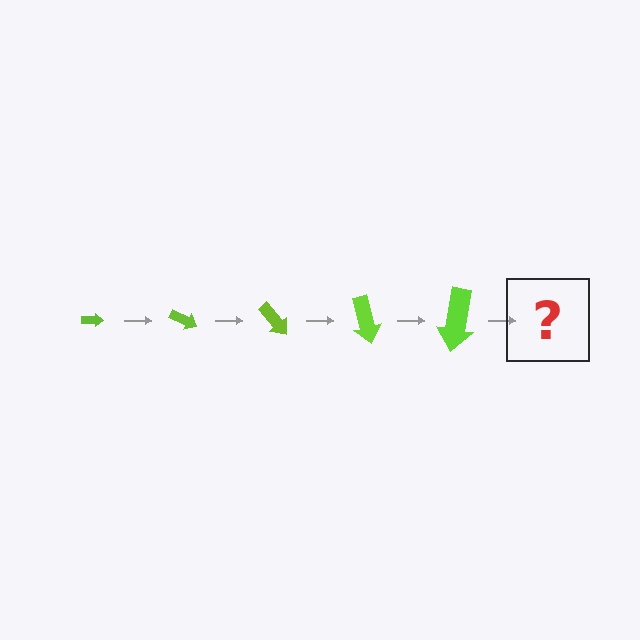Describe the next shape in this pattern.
It should be an arrow, larger than the previous one and rotated 125 degrees from the start.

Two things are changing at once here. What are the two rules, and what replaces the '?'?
The two rules are that the arrow grows larger each step and it rotates 25 degrees each step. The '?' should be an arrow, larger than the previous one and rotated 125 degrees from the start.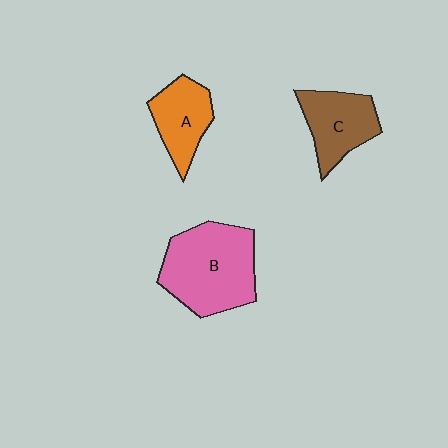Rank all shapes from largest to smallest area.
From largest to smallest: B (pink), C (brown), A (orange).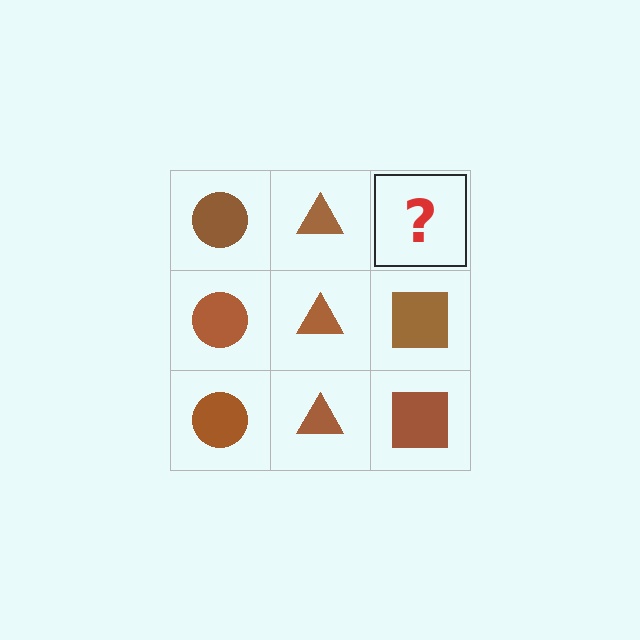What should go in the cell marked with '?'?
The missing cell should contain a brown square.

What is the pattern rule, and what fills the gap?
The rule is that each column has a consistent shape. The gap should be filled with a brown square.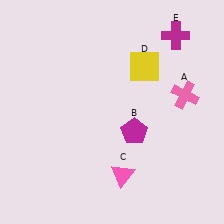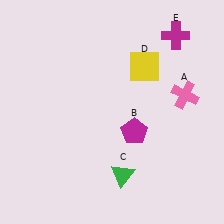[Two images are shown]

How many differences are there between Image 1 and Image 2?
There is 1 difference between the two images.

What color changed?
The triangle (C) changed from pink in Image 1 to green in Image 2.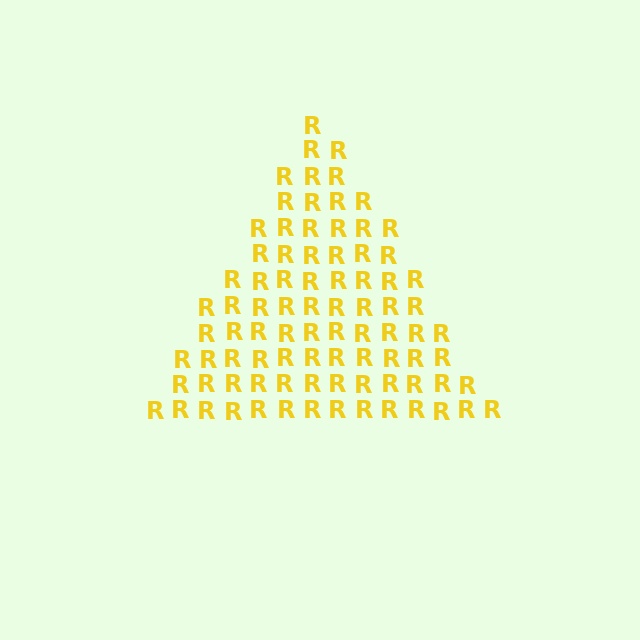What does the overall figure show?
The overall figure shows a triangle.